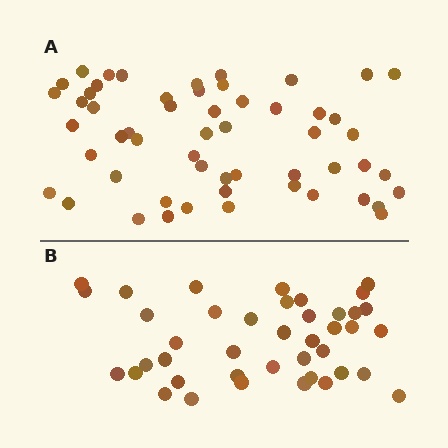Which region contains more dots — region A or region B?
Region A (the top region) has more dots.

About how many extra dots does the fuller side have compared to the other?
Region A has approximately 15 more dots than region B.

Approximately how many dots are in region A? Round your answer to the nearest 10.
About 60 dots. (The exact count is 55, which rounds to 60.)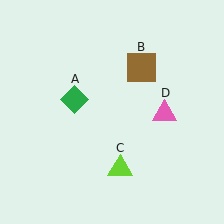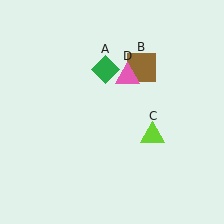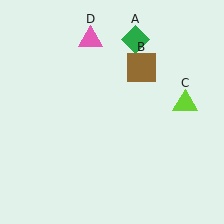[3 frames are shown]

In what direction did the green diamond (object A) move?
The green diamond (object A) moved up and to the right.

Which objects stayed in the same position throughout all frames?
Brown square (object B) remained stationary.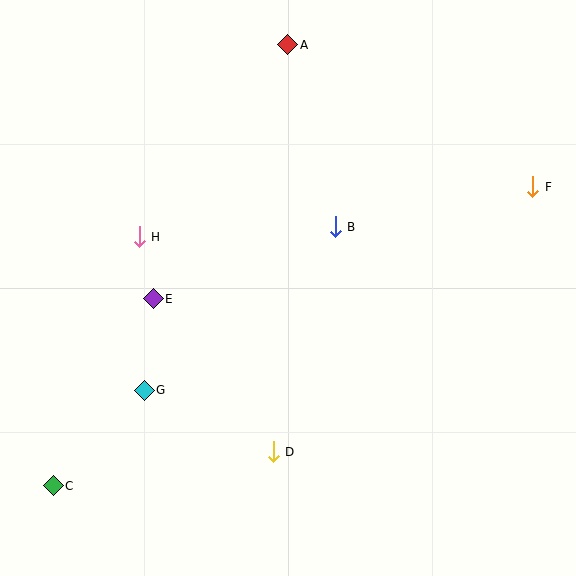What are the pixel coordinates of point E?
Point E is at (153, 299).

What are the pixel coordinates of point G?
Point G is at (144, 390).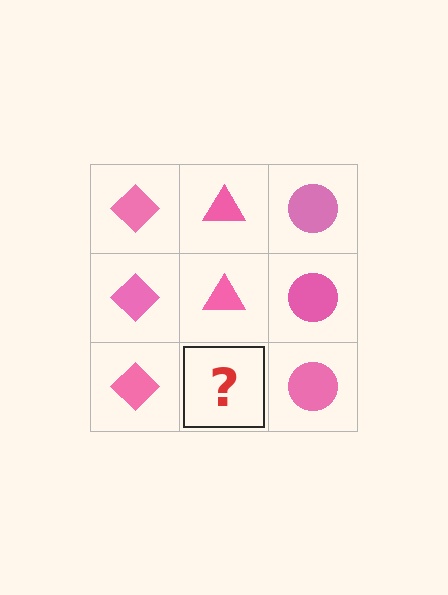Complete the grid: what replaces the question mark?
The question mark should be replaced with a pink triangle.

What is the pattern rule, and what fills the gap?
The rule is that each column has a consistent shape. The gap should be filled with a pink triangle.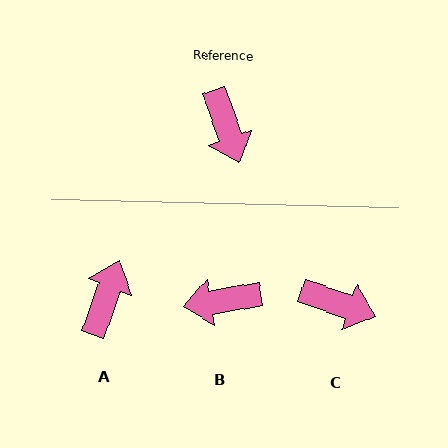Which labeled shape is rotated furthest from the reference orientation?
A, about 140 degrees away.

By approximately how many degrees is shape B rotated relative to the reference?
Approximately 100 degrees clockwise.